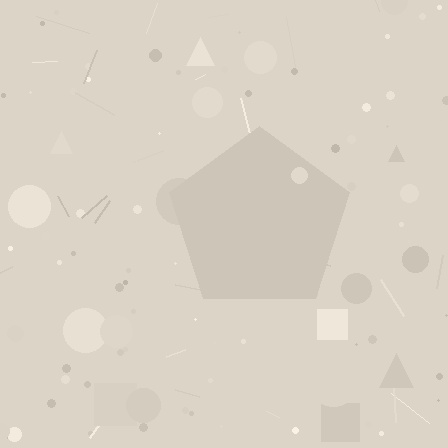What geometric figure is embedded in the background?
A pentagon is embedded in the background.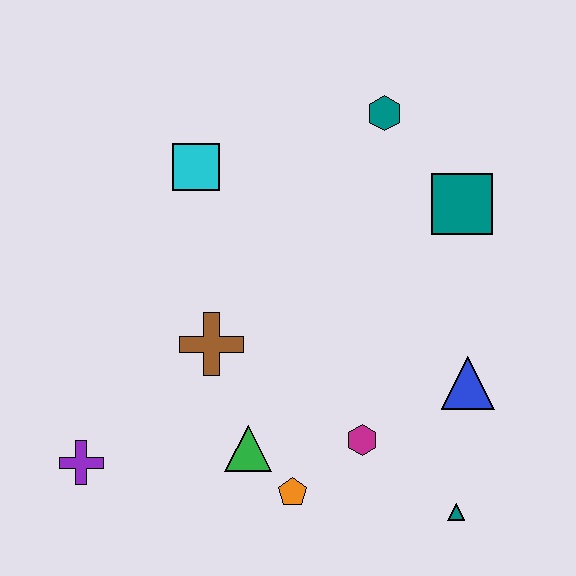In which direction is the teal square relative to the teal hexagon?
The teal square is below the teal hexagon.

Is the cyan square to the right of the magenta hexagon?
No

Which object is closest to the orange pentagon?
The green triangle is closest to the orange pentagon.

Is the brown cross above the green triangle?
Yes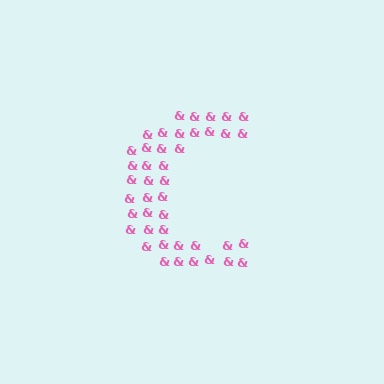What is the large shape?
The large shape is the letter C.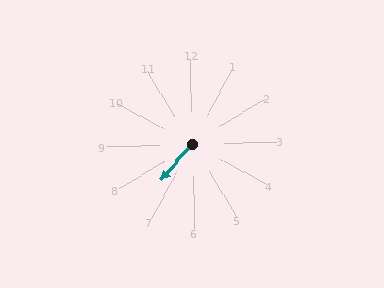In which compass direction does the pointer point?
Southwest.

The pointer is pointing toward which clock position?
Roughly 7 o'clock.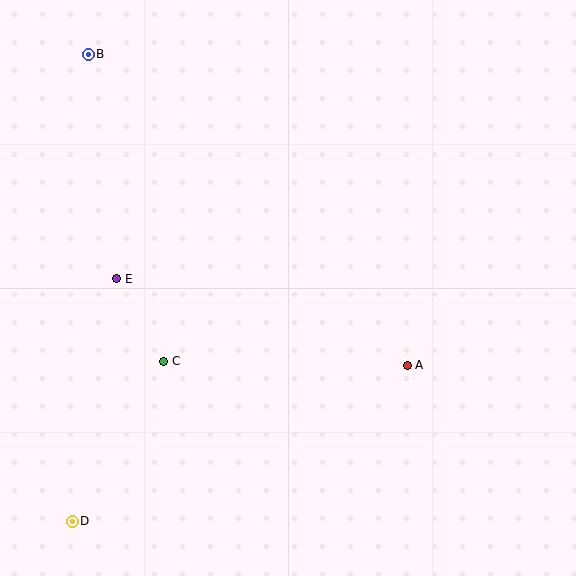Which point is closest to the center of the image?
Point A at (407, 365) is closest to the center.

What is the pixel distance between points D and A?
The distance between D and A is 370 pixels.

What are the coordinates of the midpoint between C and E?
The midpoint between C and E is at (140, 320).